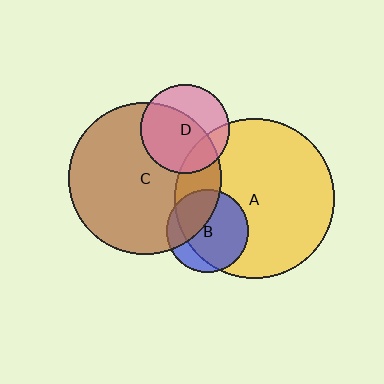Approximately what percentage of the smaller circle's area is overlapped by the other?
Approximately 80%.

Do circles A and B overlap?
Yes.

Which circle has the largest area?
Circle A (yellow).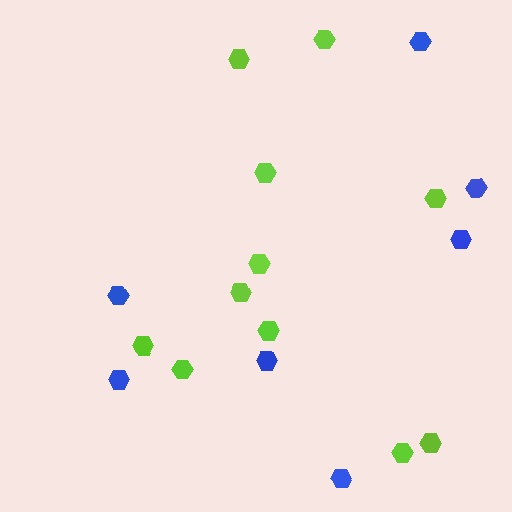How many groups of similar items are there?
There are 2 groups: one group of blue hexagons (7) and one group of lime hexagons (11).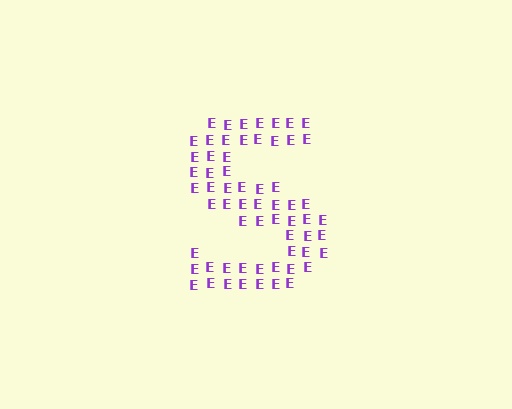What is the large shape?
The large shape is the letter S.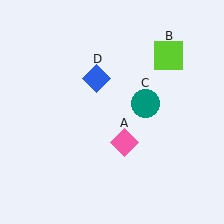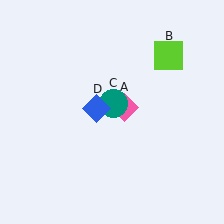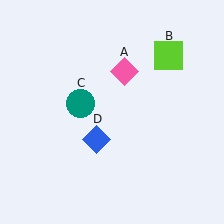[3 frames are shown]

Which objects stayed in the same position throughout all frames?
Lime square (object B) remained stationary.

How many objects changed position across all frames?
3 objects changed position: pink diamond (object A), teal circle (object C), blue diamond (object D).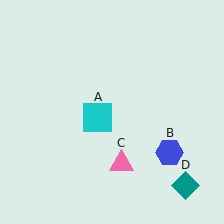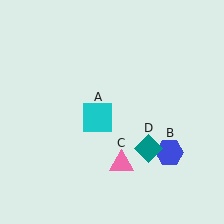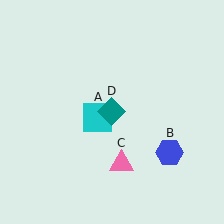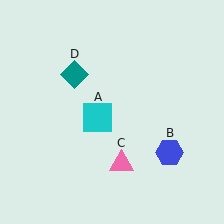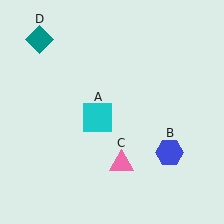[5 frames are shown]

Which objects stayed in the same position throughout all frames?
Cyan square (object A) and blue hexagon (object B) and pink triangle (object C) remained stationary.